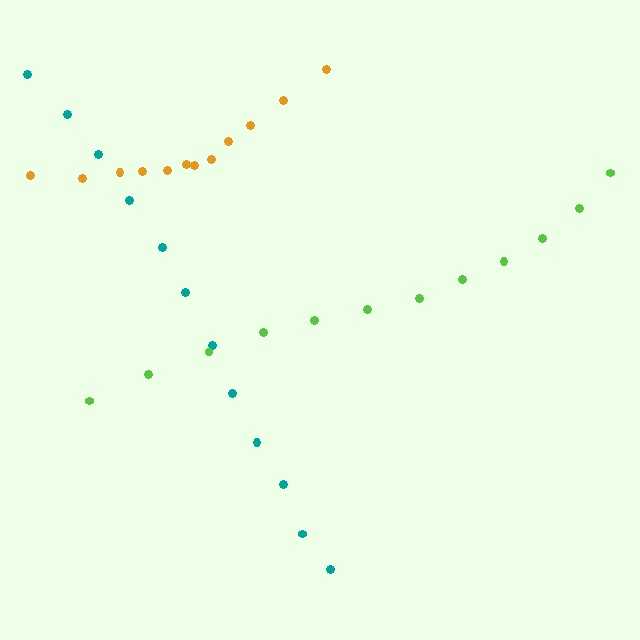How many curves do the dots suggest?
There are 3 distinct paths.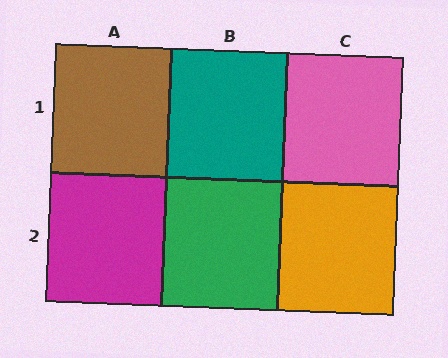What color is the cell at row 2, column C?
Orange.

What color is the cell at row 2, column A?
Magenta.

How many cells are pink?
1 cell is pink.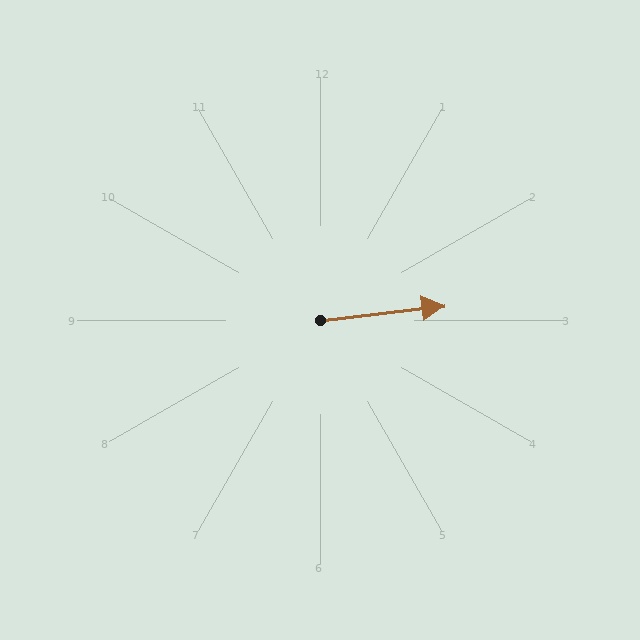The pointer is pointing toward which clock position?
Roughly 3 o'clock.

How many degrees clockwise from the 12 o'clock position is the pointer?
Approximately 83 degrees.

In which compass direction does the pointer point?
East.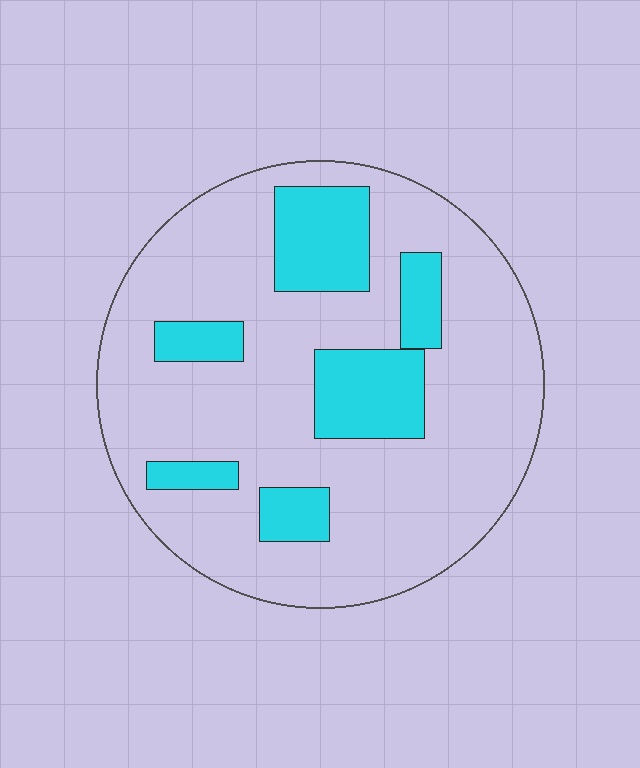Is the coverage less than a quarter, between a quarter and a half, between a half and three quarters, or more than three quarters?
Less than a quarter.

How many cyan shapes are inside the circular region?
6.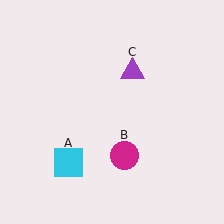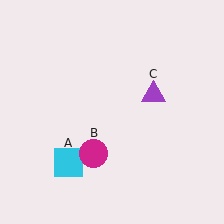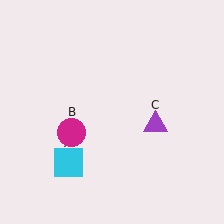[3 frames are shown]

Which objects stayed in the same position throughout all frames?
Cyan square (object A) remained stationary.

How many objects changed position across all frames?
2 objects changed position: magenta circle (object B), purple triangle (object C).